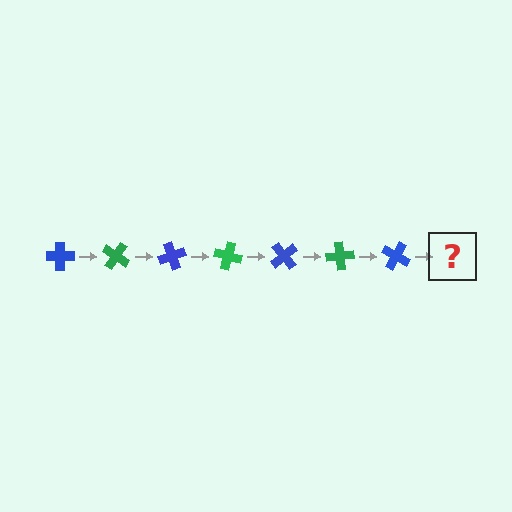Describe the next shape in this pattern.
It should be a green cross, rotated 245 degrees from the start.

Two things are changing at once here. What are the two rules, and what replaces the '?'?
The two rules are that it rotates 35 degrees each step and the color cycles through blue and green. The '?' should be a green cross, rotated 245 degrees from the start.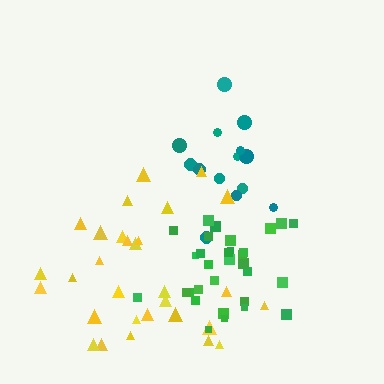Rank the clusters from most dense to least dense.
green, teal, yellow.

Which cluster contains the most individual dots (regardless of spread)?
Green (31).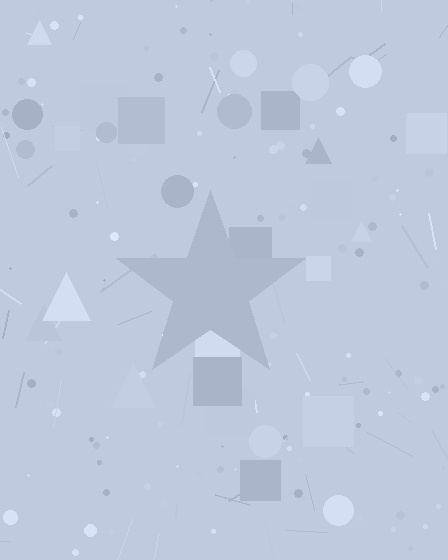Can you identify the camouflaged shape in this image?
The camouflaged shape is a star.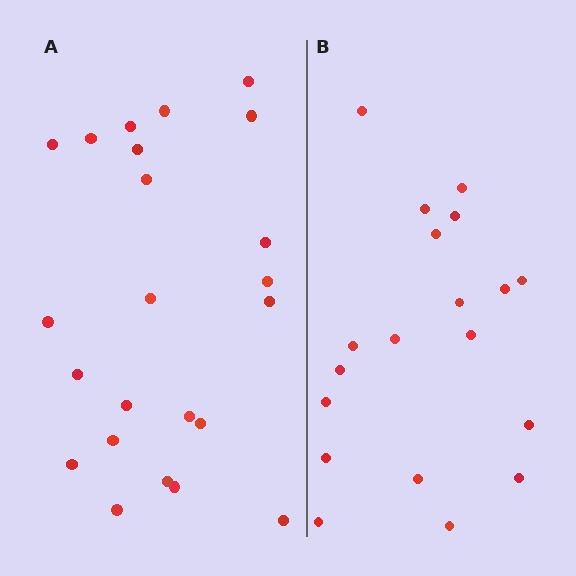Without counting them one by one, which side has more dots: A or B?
Region A (the left region) has more dots.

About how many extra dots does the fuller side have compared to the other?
Region A has about 4 more dots than region B.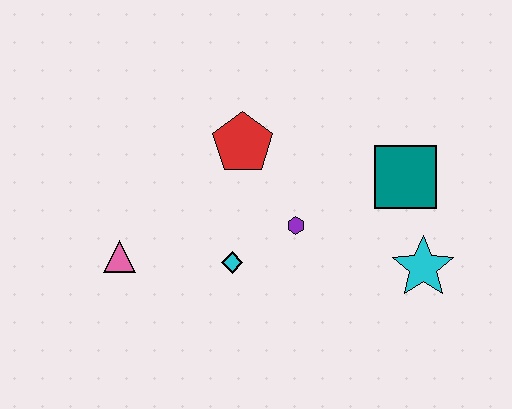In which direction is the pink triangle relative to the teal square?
The pink triangle is to the left of the teal square.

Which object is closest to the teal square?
The cyan star is closest to the teal square.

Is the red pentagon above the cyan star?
Yes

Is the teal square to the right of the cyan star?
No